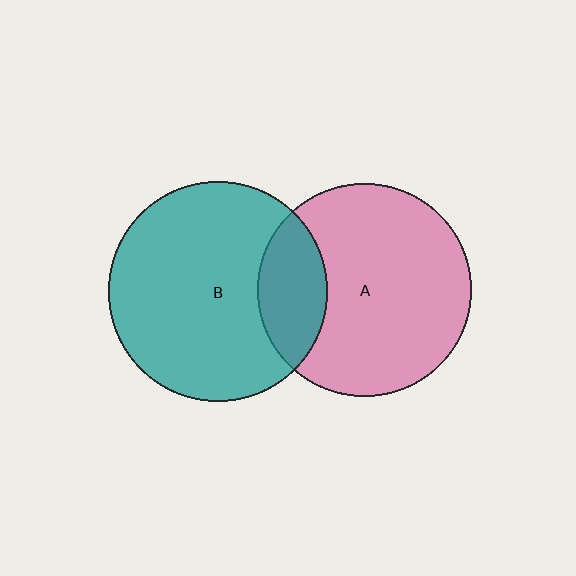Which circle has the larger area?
Circle B (teal).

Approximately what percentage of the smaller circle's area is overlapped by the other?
Approximately 20%.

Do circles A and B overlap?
Yes.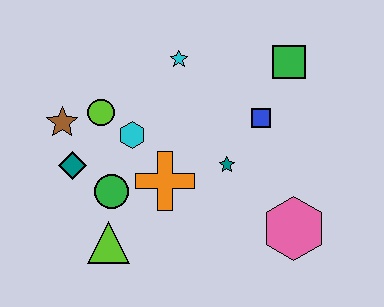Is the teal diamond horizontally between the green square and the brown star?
Yes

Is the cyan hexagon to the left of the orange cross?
Yes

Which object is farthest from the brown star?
The pink hexagon is farthest from the brown star.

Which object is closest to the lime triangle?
The green circle is closest to the lime triangle.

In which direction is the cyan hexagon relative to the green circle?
The cyan hexagon is above the green circle.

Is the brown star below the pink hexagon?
No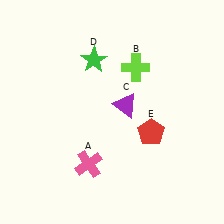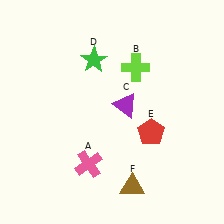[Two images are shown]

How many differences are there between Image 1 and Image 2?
There is 1 difference between the two images.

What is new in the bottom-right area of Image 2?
A brown triangle (F) was added in the bottom-right area of Image 2.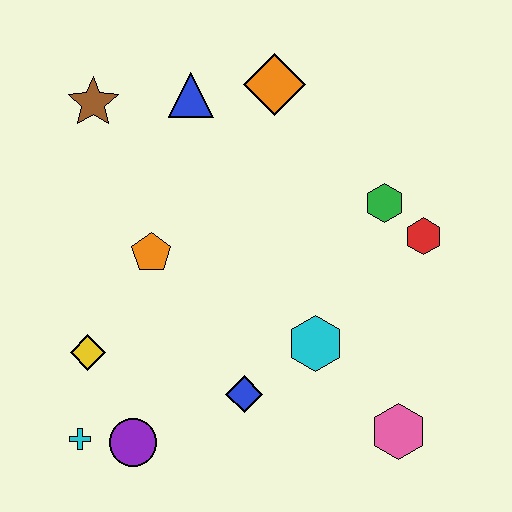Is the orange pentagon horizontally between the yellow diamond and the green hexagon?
Yes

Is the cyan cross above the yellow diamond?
No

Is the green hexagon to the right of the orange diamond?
Yes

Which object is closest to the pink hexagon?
The cyan hexagon is closest to the pink hexagon.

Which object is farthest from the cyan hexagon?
The brown star is farthest from the cyan hexagon.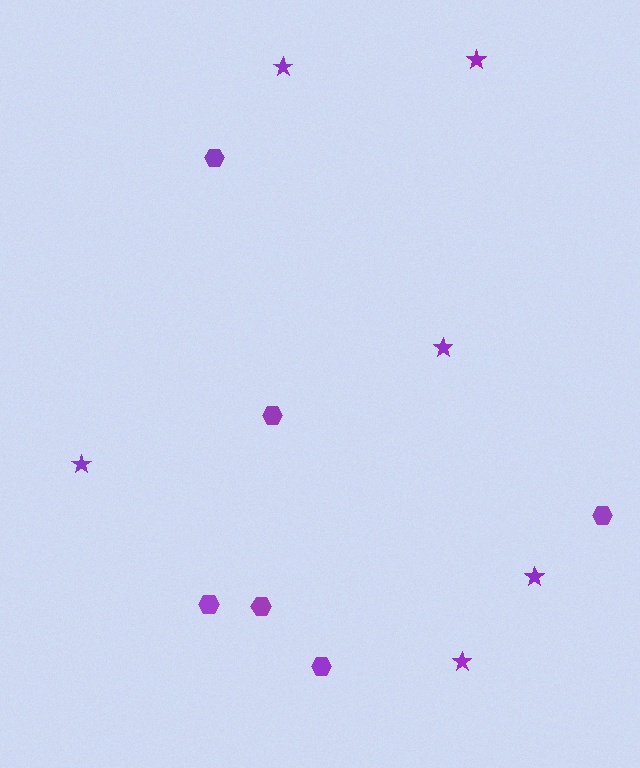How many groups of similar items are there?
There are 2 groups: one group of hexagons (6) and one group of stars (6).